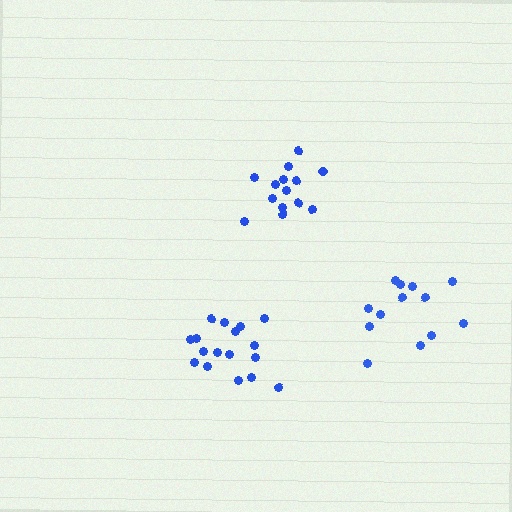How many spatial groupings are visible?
There are 3 spatial groupings.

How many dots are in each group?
Group 1: 17 dots, Group 2: 14 dots, Group 3: 13 dots (44 total).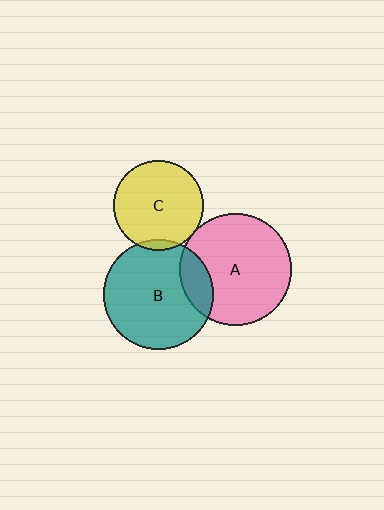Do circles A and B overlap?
Yes.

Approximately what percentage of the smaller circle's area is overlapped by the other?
Approximately 15%.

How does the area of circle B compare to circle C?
Approximately 1.5 times.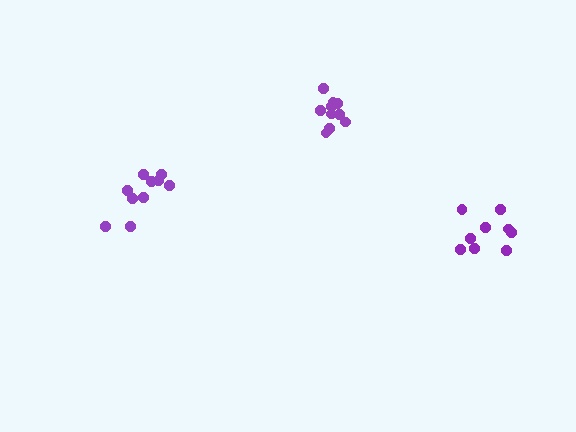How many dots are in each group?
Group 1: 10 dots, Group 2: 9 dots, Group 3: 11 dots (30 total).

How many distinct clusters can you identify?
There are 3 distinct clusters.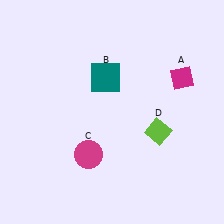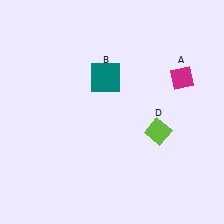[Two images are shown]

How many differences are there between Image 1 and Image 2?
There is 1 difference between the two images.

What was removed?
The magenta circle (C) was removed in Image 2.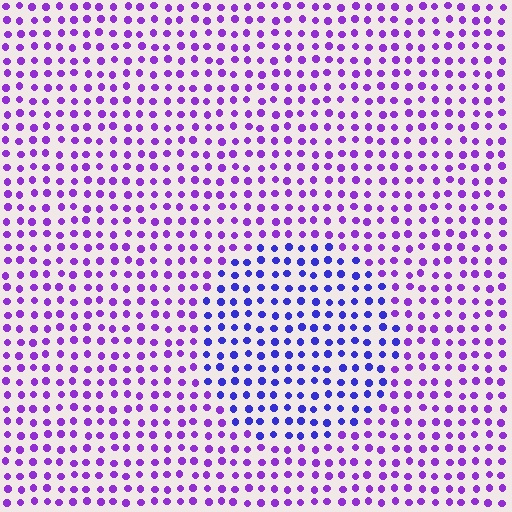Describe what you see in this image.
The image is filled with small purple elements in a uniform arrangement. A circle-shaped region is visible where the elements are tinted to a slightly different hue, forming a subtle color boundary.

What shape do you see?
I see a circle.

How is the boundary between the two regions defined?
The boundary is defined purely by a slight shift in hue (about 34 degrees). Spacing, size, and orientation are identical on both sides.